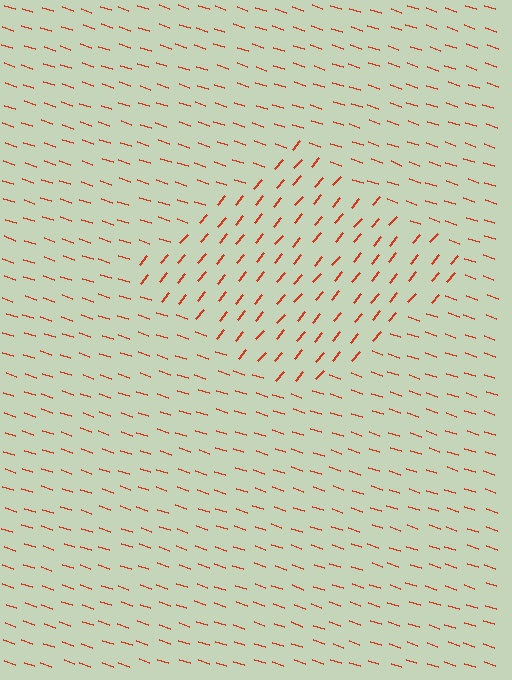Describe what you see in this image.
The image is filled with small red line segments. A diamond region in the image has lines oriented differently from the surrounding lines, creating a visible texture boundary.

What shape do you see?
I see a diamond.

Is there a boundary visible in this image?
Yes, there is a texture boundary formed by a change in line orientation.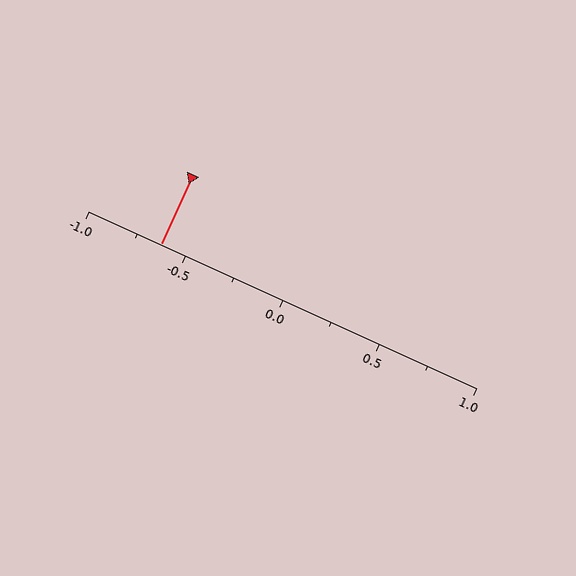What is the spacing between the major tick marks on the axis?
The major ticks are spaced 0.5 apart.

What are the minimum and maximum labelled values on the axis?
The axis runs from -1.0 to 1.0.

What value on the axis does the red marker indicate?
The marker indicates approximately -0.62.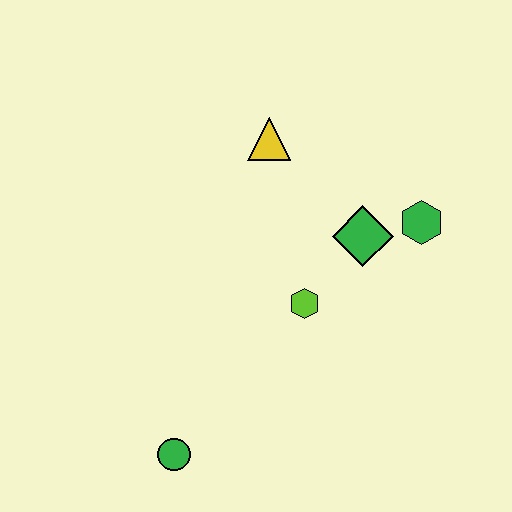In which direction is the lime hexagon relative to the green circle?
The lime hexagon is above the green circle.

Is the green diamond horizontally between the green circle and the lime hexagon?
No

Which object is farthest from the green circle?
The green hexagon is farthest from the green circle.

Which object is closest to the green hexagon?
The green diamond is closest to the green hexagon.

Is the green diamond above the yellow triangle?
No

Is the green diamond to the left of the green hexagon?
Yes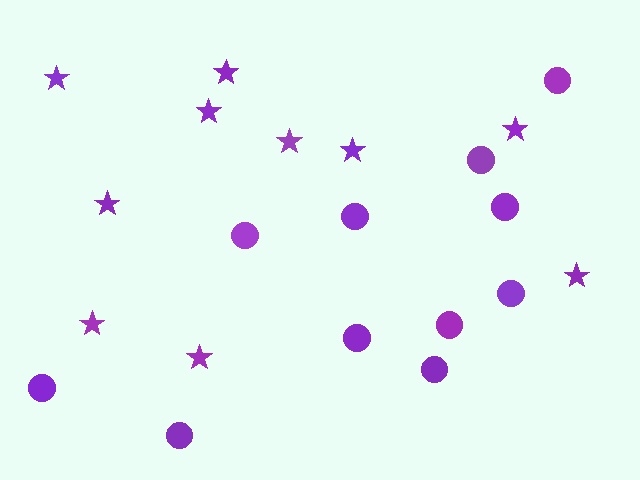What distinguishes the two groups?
There are 2 groups: one group of stars (10) and one group of circles (11).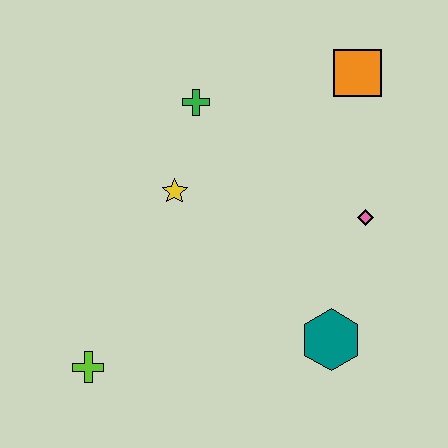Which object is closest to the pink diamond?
The teal hexagon is closest to the pink diamond.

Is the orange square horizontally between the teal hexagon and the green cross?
No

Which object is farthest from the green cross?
The lime cross is farthest from the green cross.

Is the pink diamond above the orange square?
No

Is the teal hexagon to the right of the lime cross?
Yes